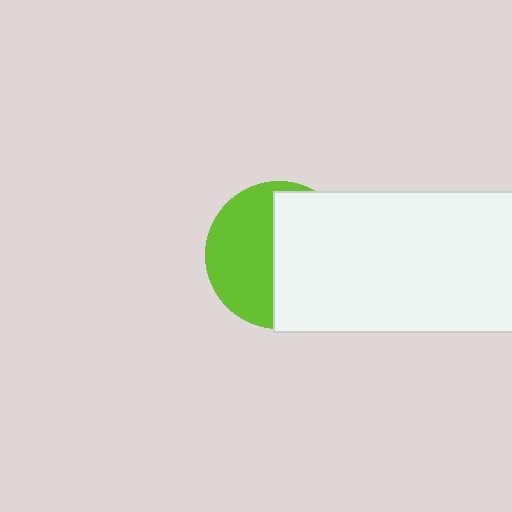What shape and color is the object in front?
The object in front is a white rectangle.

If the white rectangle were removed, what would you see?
You would see the complete lime circle.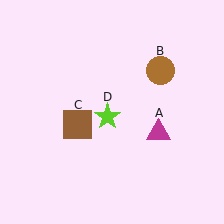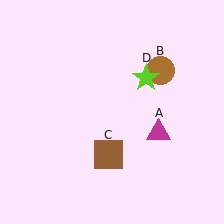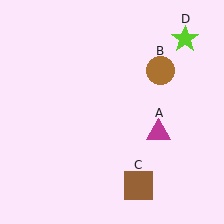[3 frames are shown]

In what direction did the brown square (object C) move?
The brown square (object C) moved down and to the right.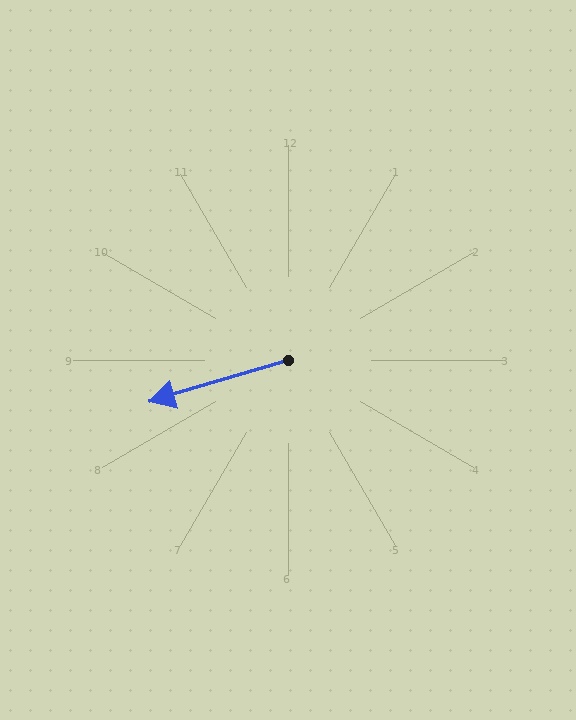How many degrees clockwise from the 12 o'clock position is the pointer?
Approximately 253 degrees.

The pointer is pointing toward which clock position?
Roughly 8 o'clock.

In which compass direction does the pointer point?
West.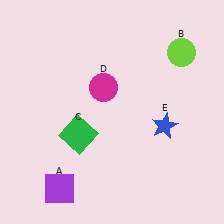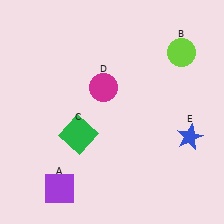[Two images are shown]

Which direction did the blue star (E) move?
The blue star (E) moved right.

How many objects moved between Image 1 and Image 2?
1 object moved between the two images.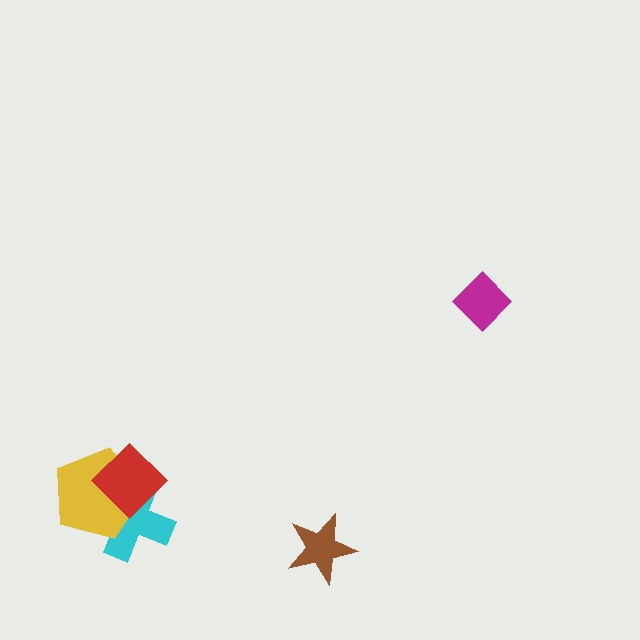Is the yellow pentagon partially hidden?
Yes, it is partially covered by another shape.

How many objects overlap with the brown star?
0 objects overlap with the brown star.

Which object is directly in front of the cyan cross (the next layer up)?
The yellow pentagon is directly in front of the cyan cross.